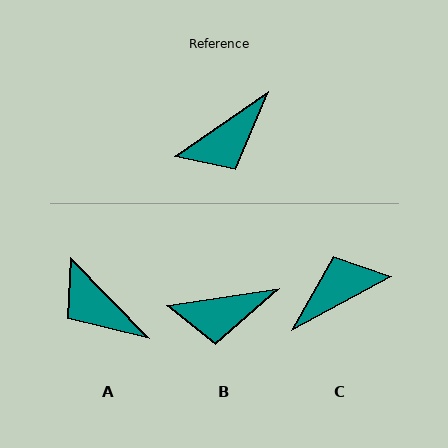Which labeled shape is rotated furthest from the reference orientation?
C, about 174 degrees away.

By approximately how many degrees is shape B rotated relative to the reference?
Approximately 26 degrees clockwise.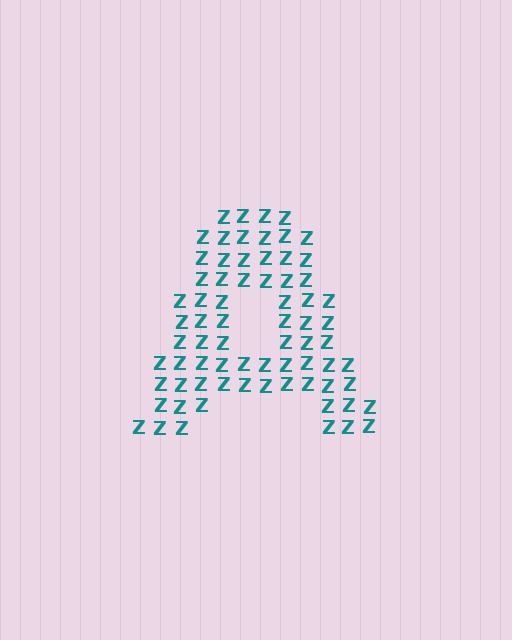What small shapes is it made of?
It is made of small letter Z's.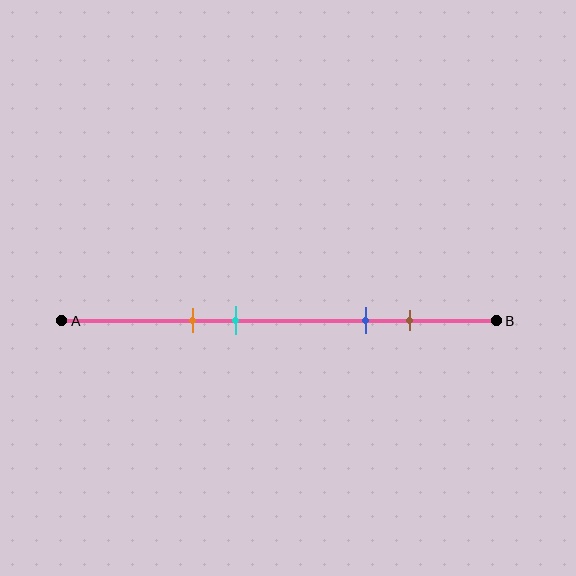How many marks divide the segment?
There are 4 marks dividing the segment.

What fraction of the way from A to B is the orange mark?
The orange mark is approximately 30% (0.3) of the way from A to B.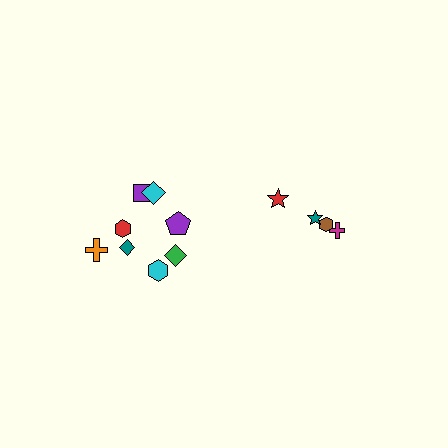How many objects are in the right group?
There are 4 objects.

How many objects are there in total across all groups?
There are 12 objects.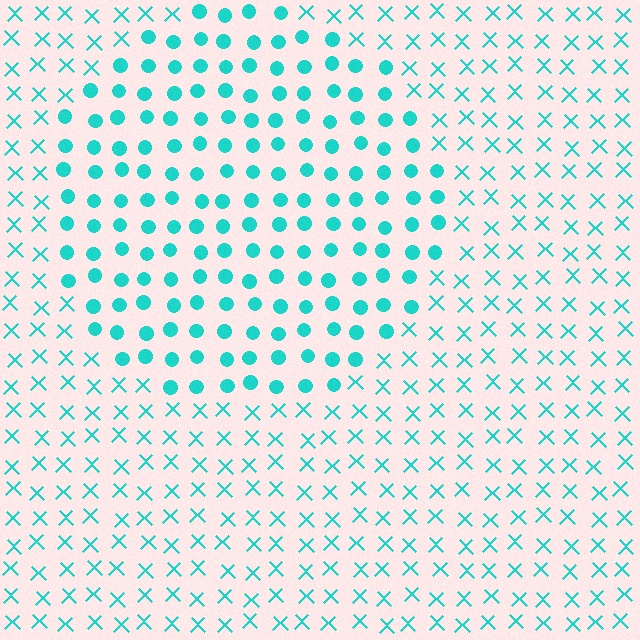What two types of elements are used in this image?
The image uses circles inside the circle region and X marks outside it.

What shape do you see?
I see a circle.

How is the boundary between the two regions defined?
The boundary is defined by a change in element shape: circles inside vs. X marks outside. All elements share the same color and spacing.